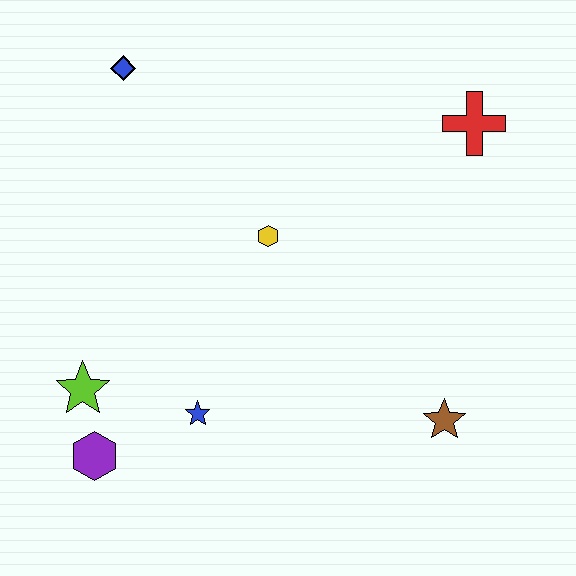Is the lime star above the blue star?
Yes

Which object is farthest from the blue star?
The red cross is farthest from the blue star.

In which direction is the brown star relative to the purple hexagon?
The brown star is to the right of the purple hexagon.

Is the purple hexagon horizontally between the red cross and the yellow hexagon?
No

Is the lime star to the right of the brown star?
No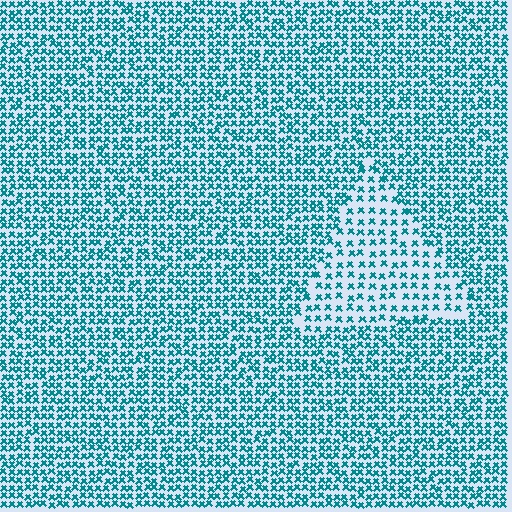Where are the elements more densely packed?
The elements are more densely packed outside the triangle boundary.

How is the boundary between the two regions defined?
The boundary is defined by a change in element density (approximately 1.8x ratio). All elements are the same color, size, and shape.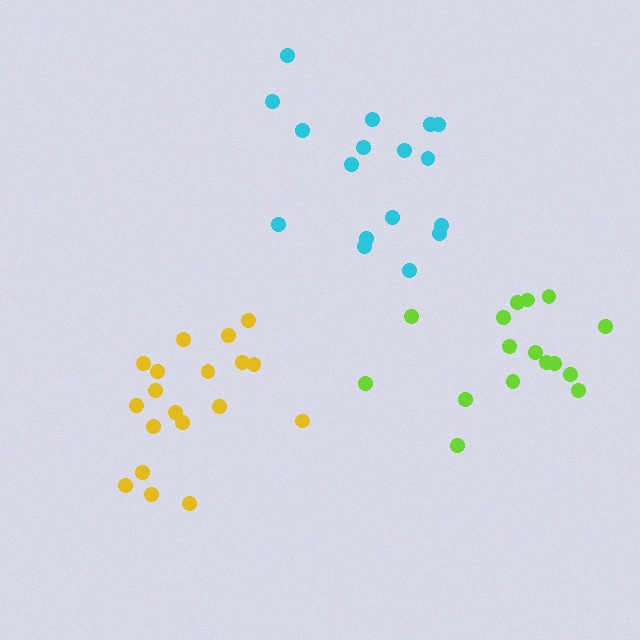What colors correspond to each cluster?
The clusters are colored: lime, yellow, cyan.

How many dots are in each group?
Group 1: 16 dots, Group 2: 19 dots, Group 3: 17 dots (52 total).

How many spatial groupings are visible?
There are 3 spatial groupings.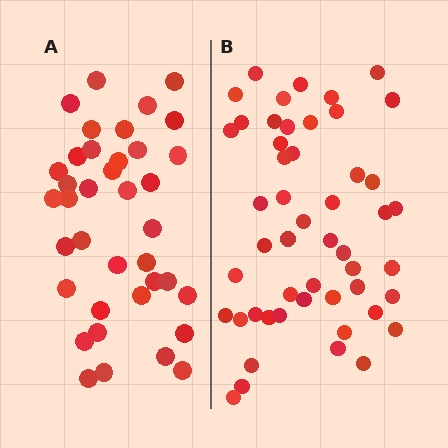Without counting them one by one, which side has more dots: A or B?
Region B (the right region) has more dots.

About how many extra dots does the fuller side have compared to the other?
Region B has roughly 12 or so more dots than region A.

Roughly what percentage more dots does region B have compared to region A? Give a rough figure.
About 30% more.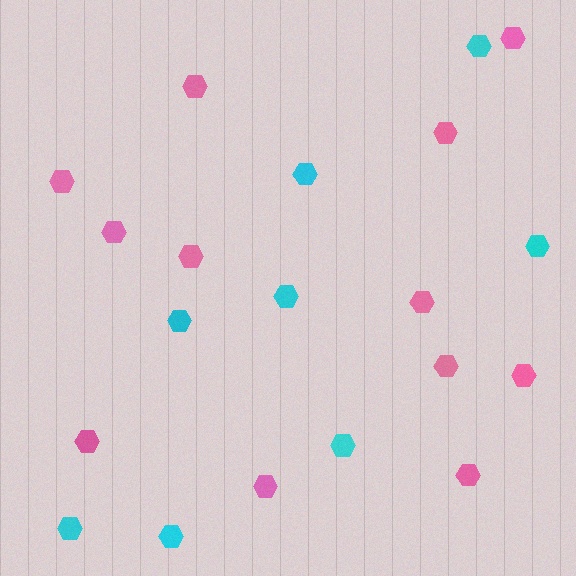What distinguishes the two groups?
There are 2 groups: one group of pink hexagons (12) and one group of cyan hexagons (8).